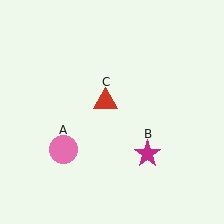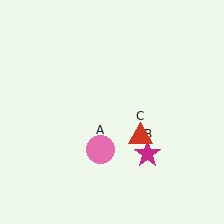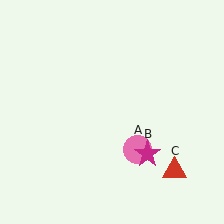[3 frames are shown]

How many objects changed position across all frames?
2 objects changed position: pink circle (object A), red triangle (object C).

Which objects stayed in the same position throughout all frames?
Magenta star (object B) remained stationary.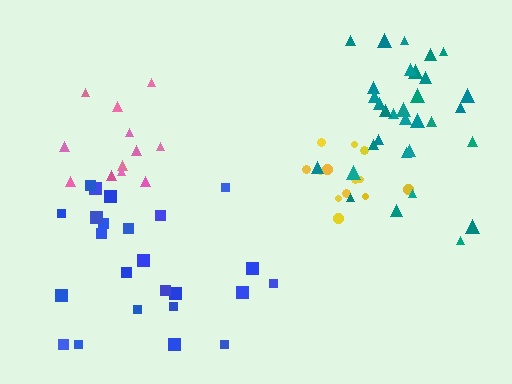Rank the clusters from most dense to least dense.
pink, teal, yellow, blue.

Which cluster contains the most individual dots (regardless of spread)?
Teal (32).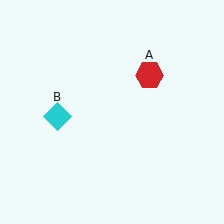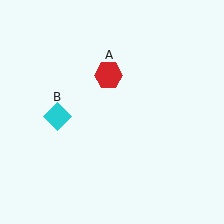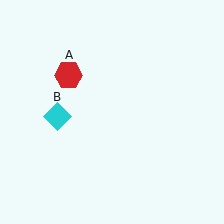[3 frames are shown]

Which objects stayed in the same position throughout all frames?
Cyan diamond (object B) remained stationary.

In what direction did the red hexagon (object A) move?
The red hexagon (object A) moved left.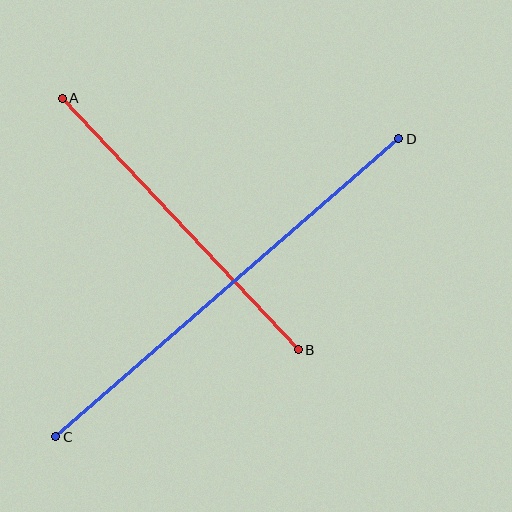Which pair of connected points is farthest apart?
Points C and D are farthest apart.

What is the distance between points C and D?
The distance is approximately 454 pixels.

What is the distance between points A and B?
The distance is approximately 345 pixels.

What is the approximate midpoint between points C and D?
The midpoint is at approximately (227, 288) pixels.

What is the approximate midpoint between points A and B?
The midpoint is at approximately (180, 224) pixels.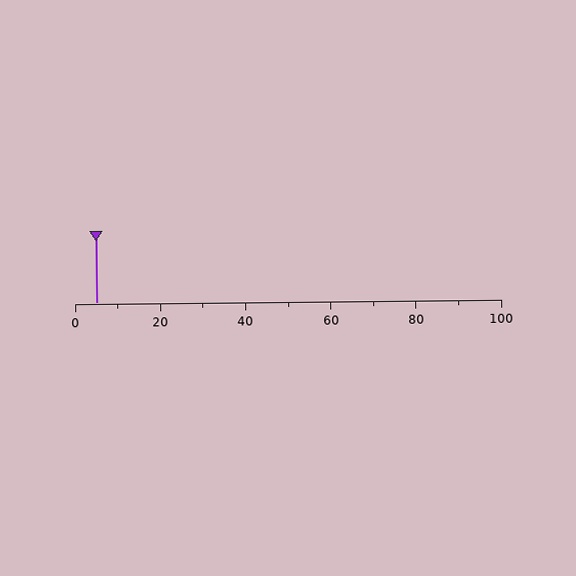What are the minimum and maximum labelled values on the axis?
The axis runs from 0 to 100.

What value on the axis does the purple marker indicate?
The marker indicates approximately 5.